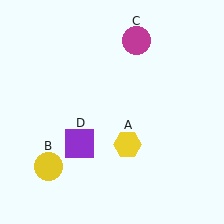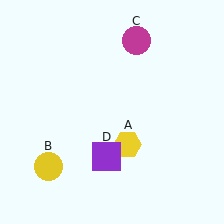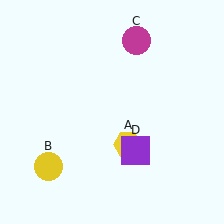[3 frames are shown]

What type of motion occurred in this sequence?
The purple square (object D) rotated counterclockwise around the center of the scene.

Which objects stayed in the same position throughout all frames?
Yellow hexagon (object A) and yellow circle (object B) and magenta circle (object C) remained stationary.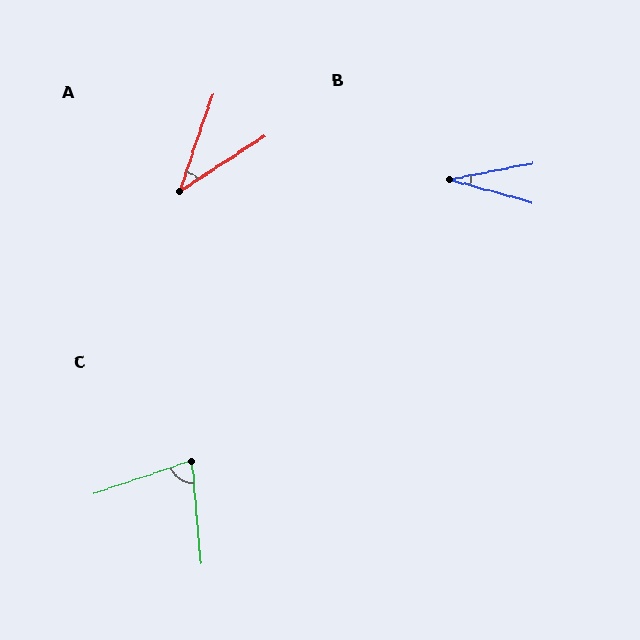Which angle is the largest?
C, at approximately 76 degrees.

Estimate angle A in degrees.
Approximately 38 degrees.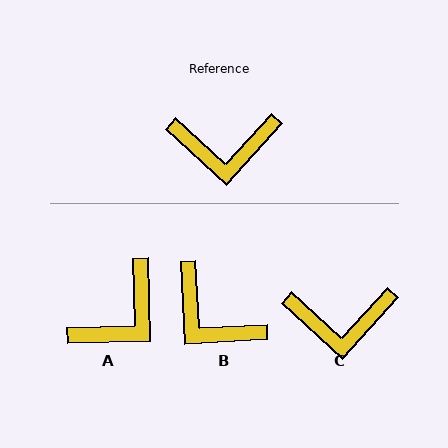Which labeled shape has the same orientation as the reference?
C.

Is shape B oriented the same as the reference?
No, it is off by about 44 degrees.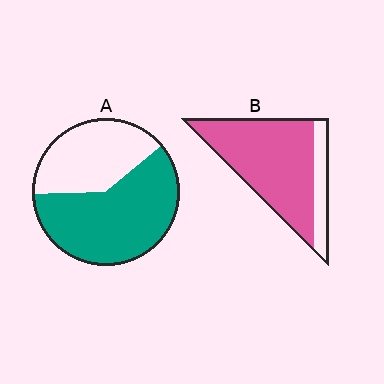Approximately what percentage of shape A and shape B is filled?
A is approximately 60% and B is approximately 80%.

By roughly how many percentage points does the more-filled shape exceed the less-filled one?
By roughly 20 percentage points (B over A).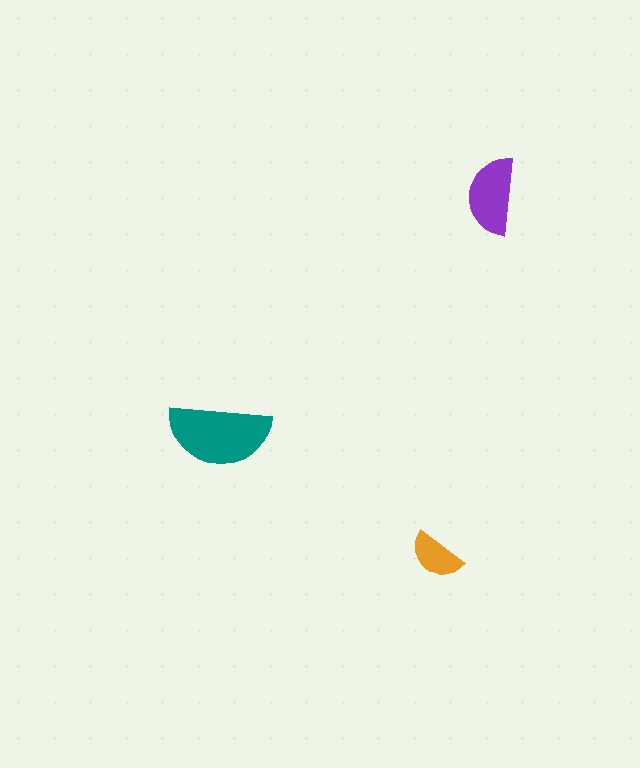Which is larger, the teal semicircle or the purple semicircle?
The teal one.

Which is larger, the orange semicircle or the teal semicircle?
The teal one.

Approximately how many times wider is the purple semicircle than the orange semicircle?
About 1.5 times wider.